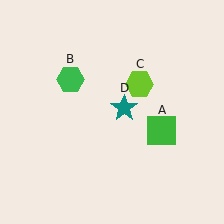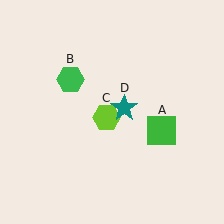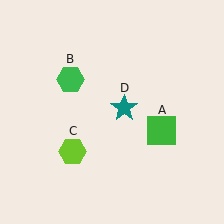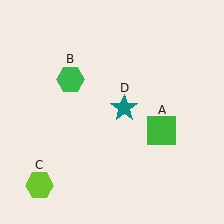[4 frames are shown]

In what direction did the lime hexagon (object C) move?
The lime hexagon (object C) moved down and to the left.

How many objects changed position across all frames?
1 object changed position: lime hexagon (object C).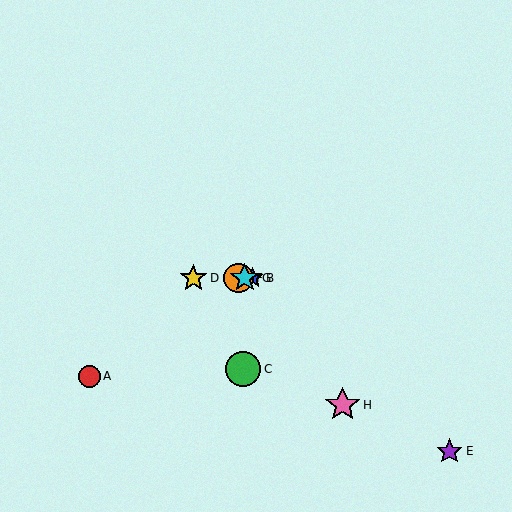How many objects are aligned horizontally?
4 objects (B, D, F, G) are aligned horizontally.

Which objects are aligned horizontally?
Objects B, D, F, G are aligned horizontally.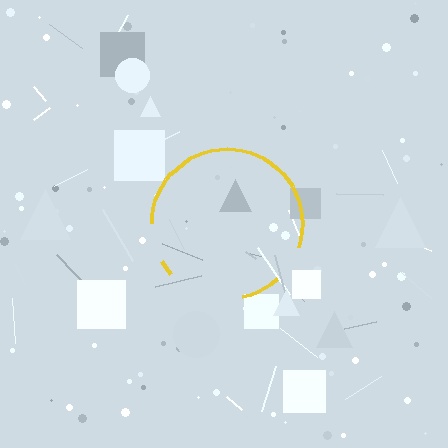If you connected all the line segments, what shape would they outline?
They would outline a circle.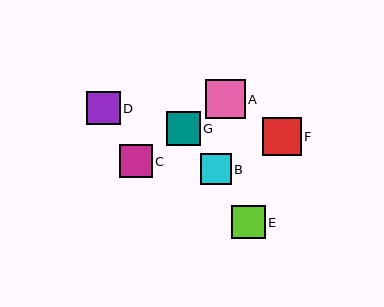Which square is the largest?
Square A is the largest with a size of approximately 39 pixels.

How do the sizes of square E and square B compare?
Square E and square B are approximately the same size.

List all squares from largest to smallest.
From largest to smallest: A, F, G, E, D, C, B.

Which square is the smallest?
Square B is the smallest with a size of approximately 31 pixels.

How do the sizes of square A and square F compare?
Square A and square F are approximately the same size.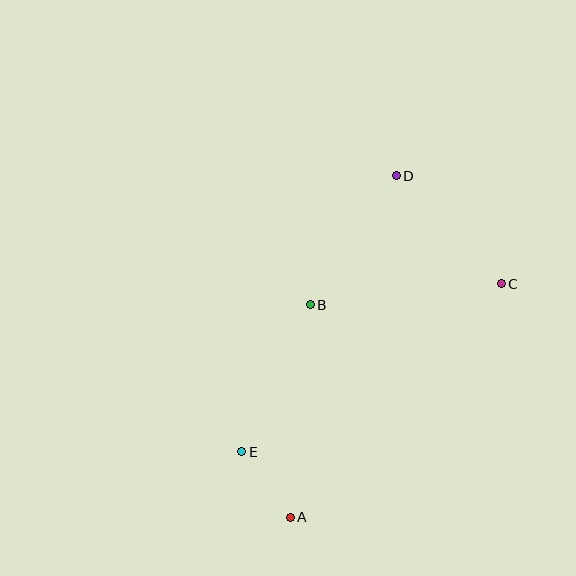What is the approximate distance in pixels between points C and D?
The distance between C and D is approximately 150 pixels.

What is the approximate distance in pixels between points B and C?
The distance between B and C is approximately 192 pixels.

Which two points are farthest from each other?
Points A and D are farthest from each other.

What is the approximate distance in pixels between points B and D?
The distance between B and D is approximately 155 pixels.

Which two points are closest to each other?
Points A and E are closest to each other.